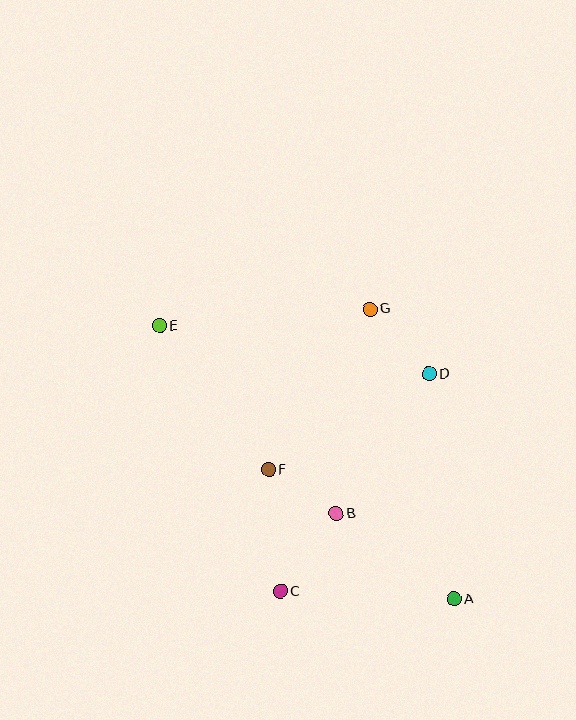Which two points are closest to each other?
Points B and F are closest to each other.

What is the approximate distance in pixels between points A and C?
The distance between A and C is approximately 174 pixels.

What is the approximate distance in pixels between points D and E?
The distance between D and E is approximately 274 pixels.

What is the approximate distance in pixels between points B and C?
The distance between B and C is approximately 96 pixels.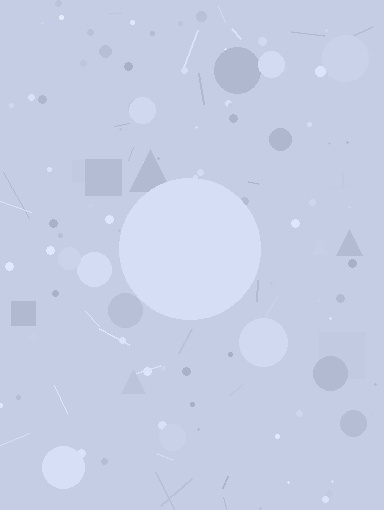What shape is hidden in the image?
A circle is hidden in the image.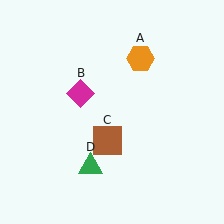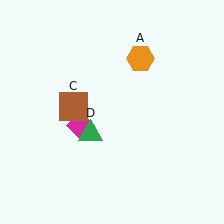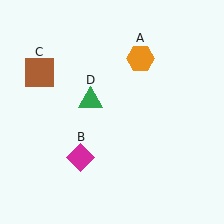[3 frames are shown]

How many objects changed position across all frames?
3 objects changed position: magenta diamond (object B), brown square (object C), green triangle (object D).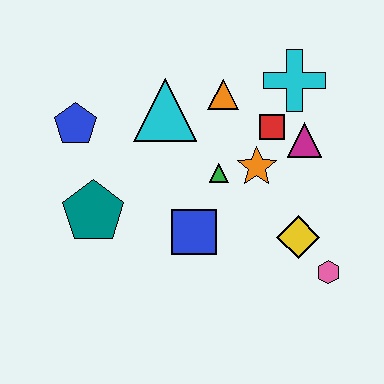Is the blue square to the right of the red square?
No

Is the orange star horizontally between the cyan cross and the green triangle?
Yes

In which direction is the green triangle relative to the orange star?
The green triangle is to the left of the orange star.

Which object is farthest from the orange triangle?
The pink hexagon is farthest from the orange triangle.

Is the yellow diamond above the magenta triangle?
No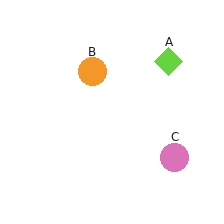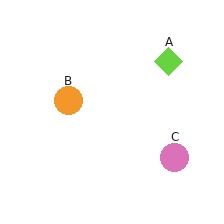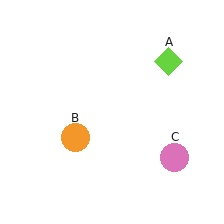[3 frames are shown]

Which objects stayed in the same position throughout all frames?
Lime diamond (object A) and pink circle (object C) remained stationary.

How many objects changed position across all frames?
1 object changed position: orange circle (object B).